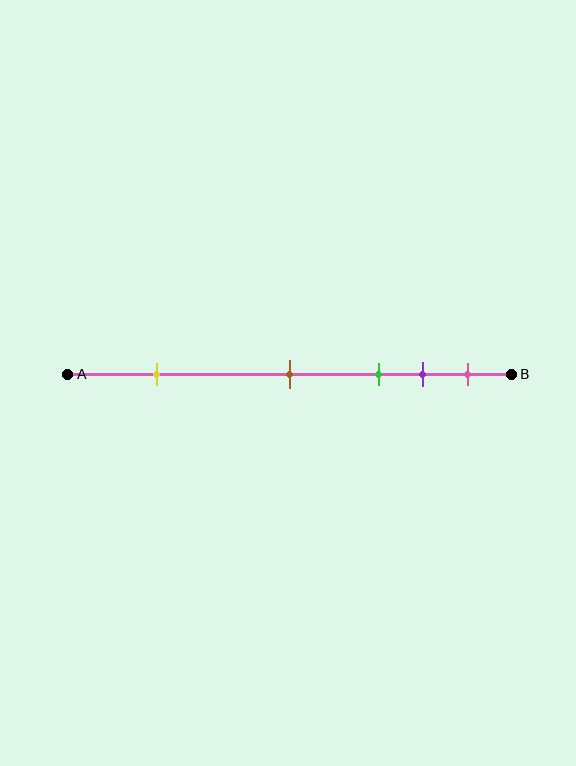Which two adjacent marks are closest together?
The purple and pink marks are the closest adjacent pair.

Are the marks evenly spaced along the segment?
No, the marks are not evenly spaced.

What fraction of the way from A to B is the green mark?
The green mark is approximately 70% (0.7) of the way from A to B.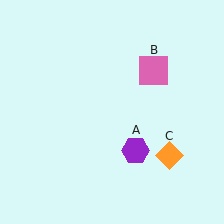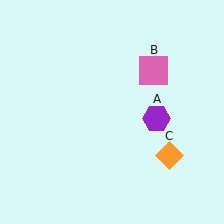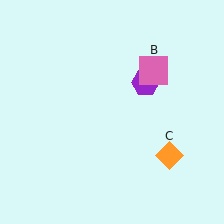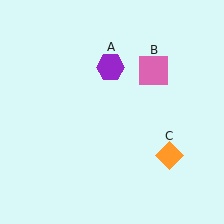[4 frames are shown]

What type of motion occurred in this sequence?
The purple hexagon (object A) rotated counterclockwise around the center of the scene.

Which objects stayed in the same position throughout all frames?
Pink square (object B) and orange diamond (object C) remained stationary.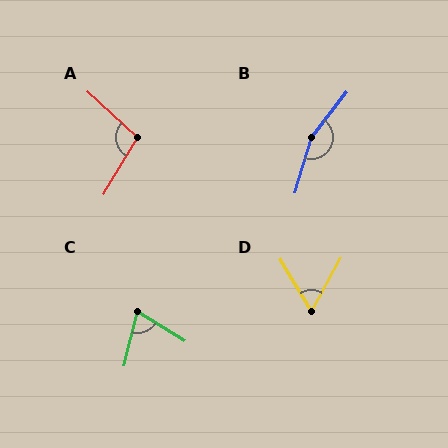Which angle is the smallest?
D, at approximately 59 degrees.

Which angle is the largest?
B, at approximately 158 degrees.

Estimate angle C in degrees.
Approximately 72 degrees.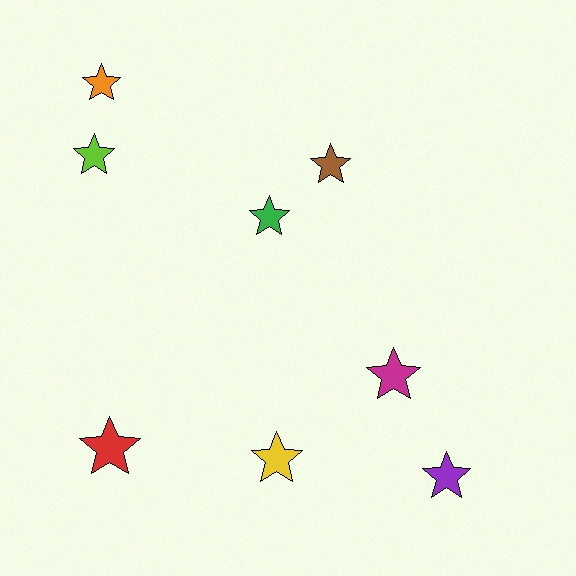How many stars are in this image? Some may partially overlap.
There are 8 stars.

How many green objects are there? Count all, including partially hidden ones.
There is 1 green object.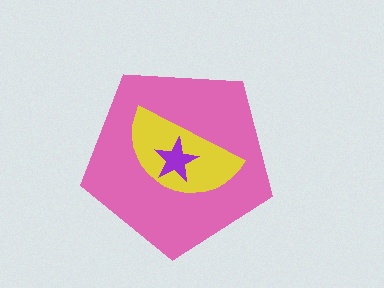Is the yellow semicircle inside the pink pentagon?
Yes.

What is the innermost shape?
The purple star.